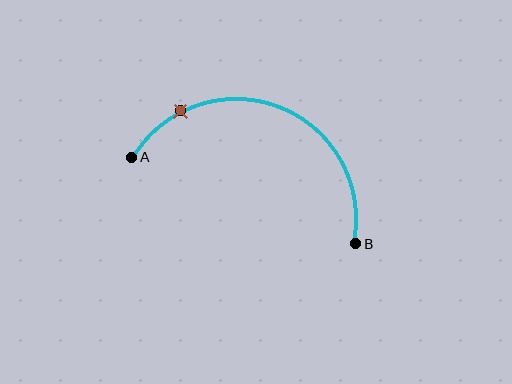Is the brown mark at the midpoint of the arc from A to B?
No. The brown mark lies on the arc but is closer to endpoint A. The arc midpoint would be at the point on the curve equidistant along the arc from both A and B.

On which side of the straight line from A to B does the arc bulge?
The arc bulges above the straight line connecting A and B.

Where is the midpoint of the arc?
The arc midpoint is the point on the curve farthest from the straight line joining A and B. It sits above that line.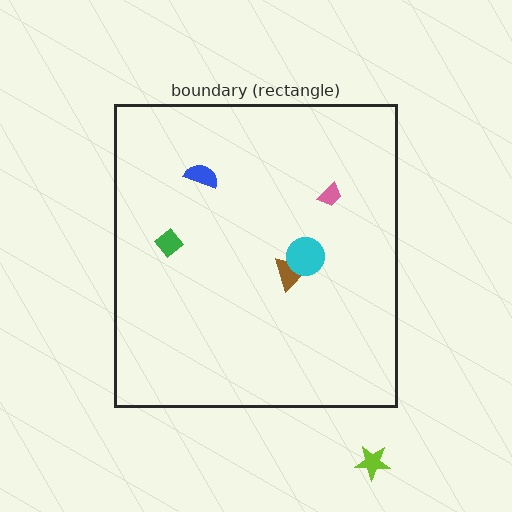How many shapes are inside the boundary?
5 inside, 1 outside.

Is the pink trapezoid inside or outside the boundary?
Inside.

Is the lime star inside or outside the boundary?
Outside.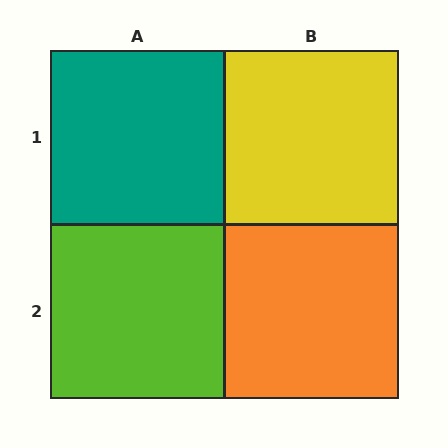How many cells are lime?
1 cell is lime.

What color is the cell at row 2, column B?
Orange.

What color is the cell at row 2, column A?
Lime.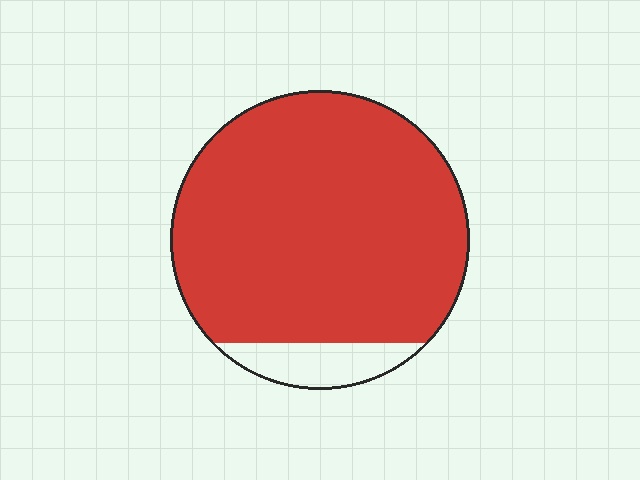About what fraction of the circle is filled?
About nine tenths (9/10).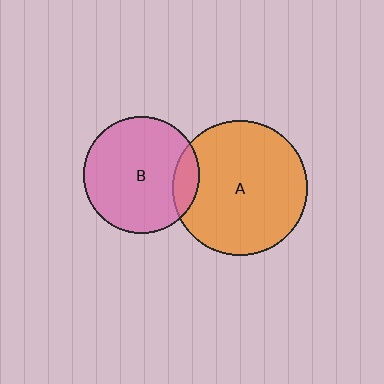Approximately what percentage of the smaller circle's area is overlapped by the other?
Approximately 15%.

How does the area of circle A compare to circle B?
Approximately 1.3 times.